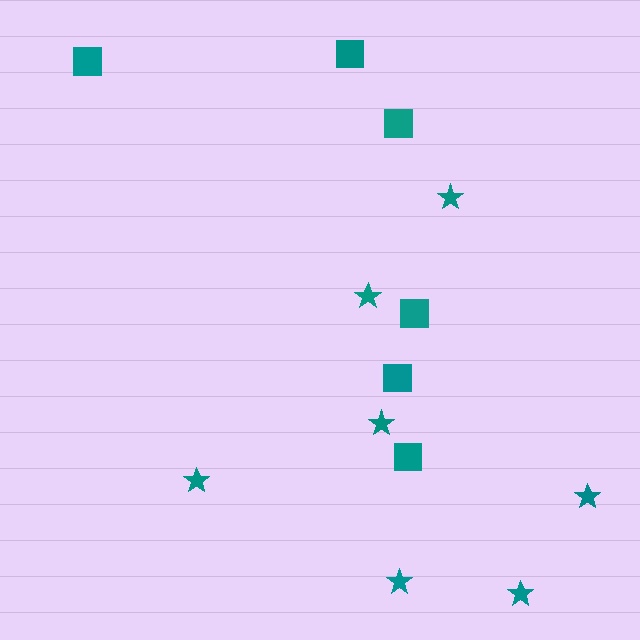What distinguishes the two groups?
There are 2 groups: one group of squares (6) and one group of stars (7).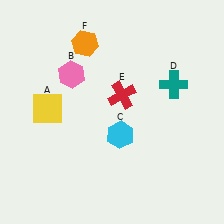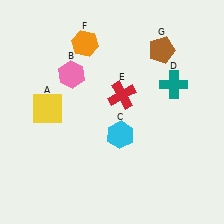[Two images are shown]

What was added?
A brown pentagon (G) was added in Image 2.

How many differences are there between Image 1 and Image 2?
There is 1 difference between the two images.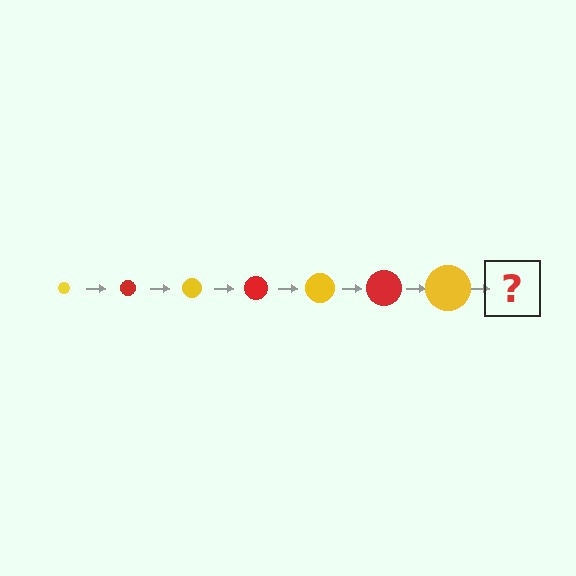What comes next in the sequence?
The next element should be a red circle, larger than the previous one.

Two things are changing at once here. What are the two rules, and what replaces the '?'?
The two rules are that the circle grows larger each step and the color cycles through yellow and red. The '?' should be a red circle, larger than the previous one.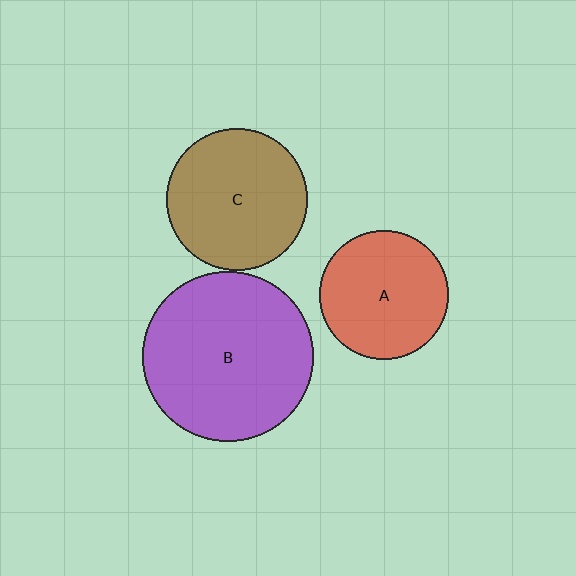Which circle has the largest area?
Circle B (purple).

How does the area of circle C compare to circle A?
Approximately 1.2 times.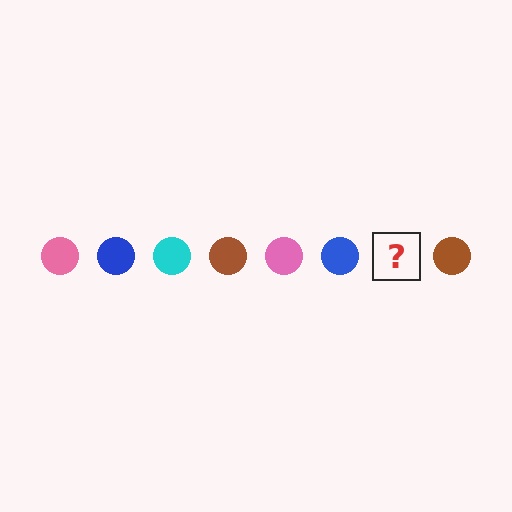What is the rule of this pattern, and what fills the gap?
The rule is that the pattern cycles through pink, blue, cyan, brown circles. The gap should be filled with a cyan circle.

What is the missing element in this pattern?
The missing element is a cyan circle.